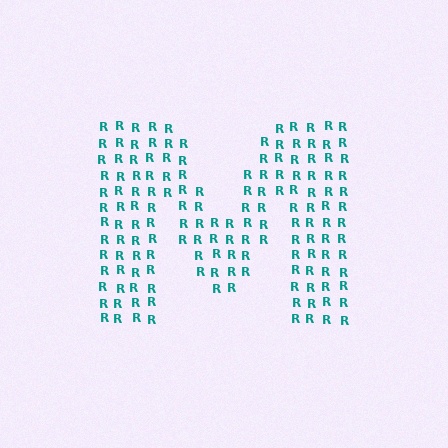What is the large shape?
The large shape is the letter M.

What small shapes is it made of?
It is made of small letter R's.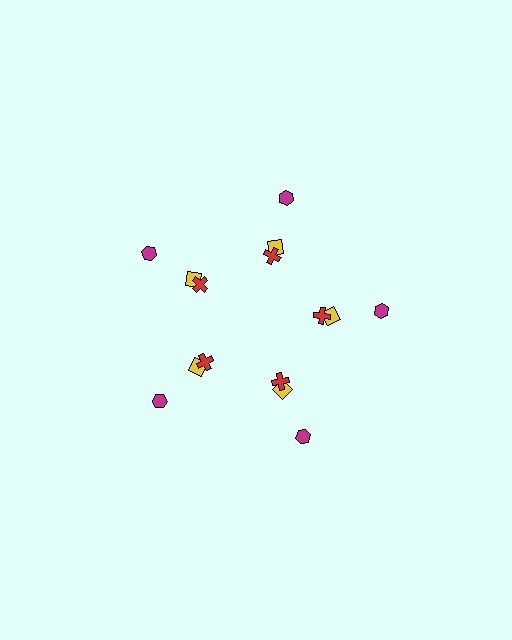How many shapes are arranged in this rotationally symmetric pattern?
There are 15 shapes, arranged in 5 groups of 3.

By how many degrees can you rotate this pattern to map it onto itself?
The pattern maps onto itself every 72 degrees of rotation.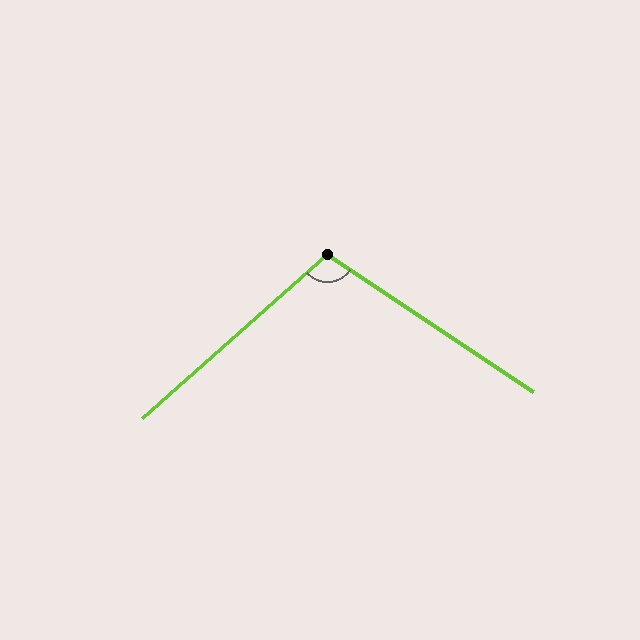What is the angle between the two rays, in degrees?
Approximately 105 degrees.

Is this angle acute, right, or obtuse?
It is obtuse.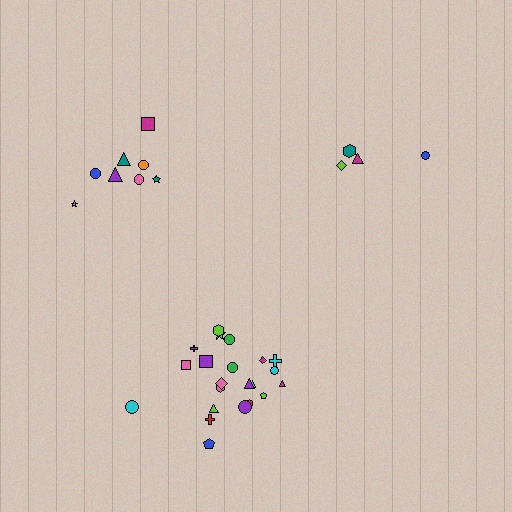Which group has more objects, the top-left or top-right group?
The top-left group.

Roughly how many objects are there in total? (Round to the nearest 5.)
Roughly 35 objects in total.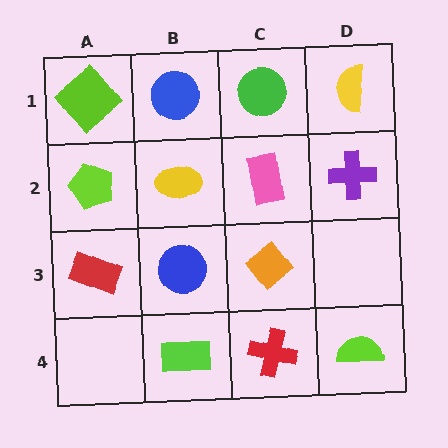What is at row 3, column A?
A red rectangle.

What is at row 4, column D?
A lime semicircle.